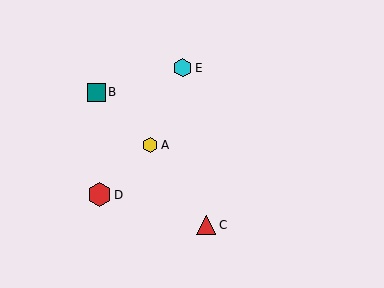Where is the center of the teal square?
The center of the teal square is at (96, 92).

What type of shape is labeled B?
Shape B is a teal square.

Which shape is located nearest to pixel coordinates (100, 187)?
The red hexagon (labeled D) at (100, 195) is nearest to that location.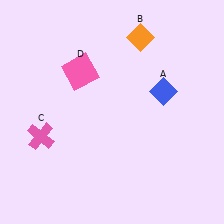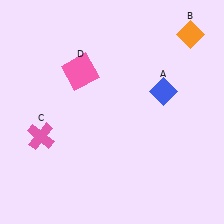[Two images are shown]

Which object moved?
The orange diamond (B) moved right.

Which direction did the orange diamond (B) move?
The orange diamond (B) moved right.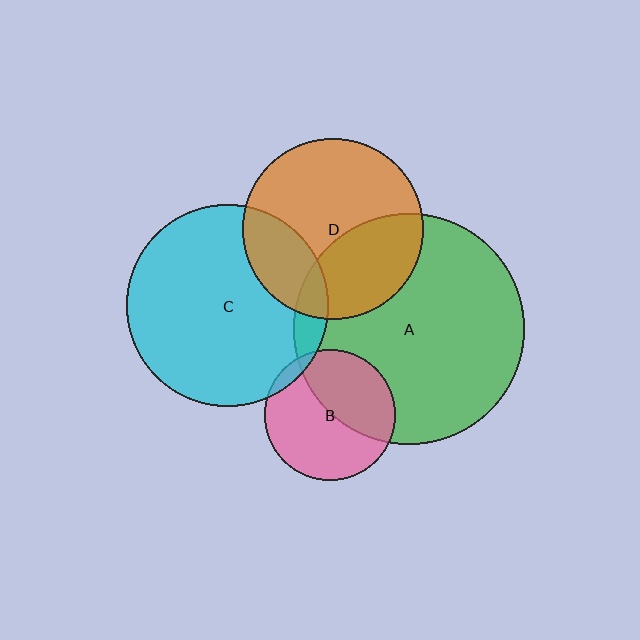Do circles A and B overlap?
Yes.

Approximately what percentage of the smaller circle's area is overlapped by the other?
Approximately 45%.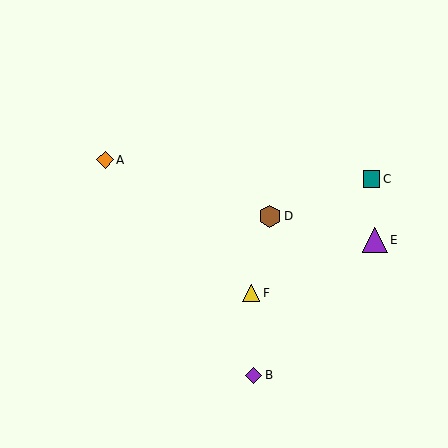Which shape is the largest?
The purple triangle (labeled E) is the largest.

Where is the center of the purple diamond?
The center of the purple diamond is at (253, 375).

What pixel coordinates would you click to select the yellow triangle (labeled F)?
Click at (251, 293) to select the yellow triangle F.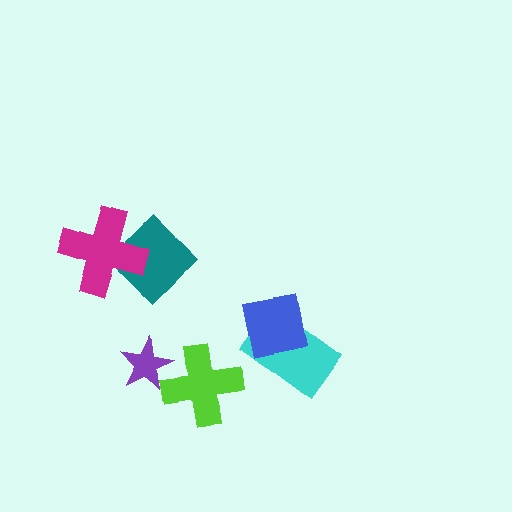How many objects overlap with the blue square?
1 object overlaps with the blue square.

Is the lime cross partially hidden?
Yes, it is partially covered by another shape.